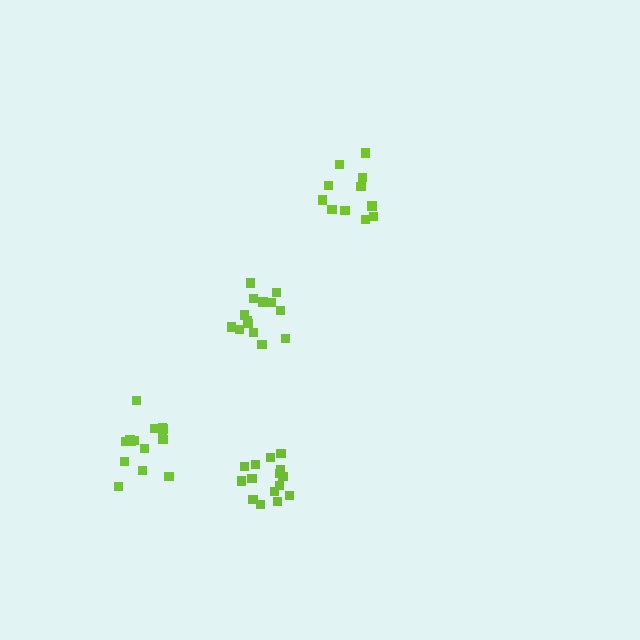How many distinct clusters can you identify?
There are 4 distinct clusters.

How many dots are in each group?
Group 1: 11 dots, Group 2: 14 dots, Group 3: 15 dots, Group 4: 15 dots (55 total).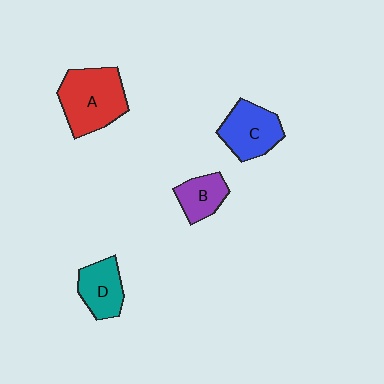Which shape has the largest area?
Shape A (red).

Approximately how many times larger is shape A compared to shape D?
Approximately 1.7 times.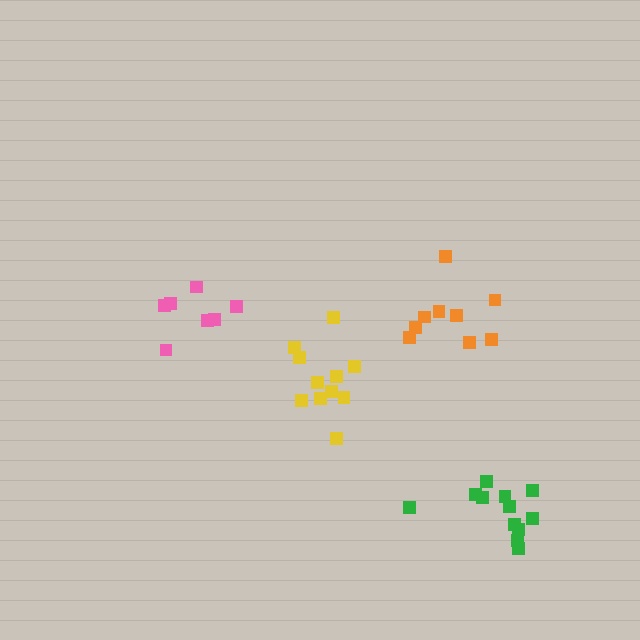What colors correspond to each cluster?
The clusters are colored: green, orange, yellow, pink.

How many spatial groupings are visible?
There are 4 spatial groupings.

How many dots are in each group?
Group 1: 12 dots, Group 2: 9 dots, Group 3: 11 dots, Group 4: 7 dots (39 total).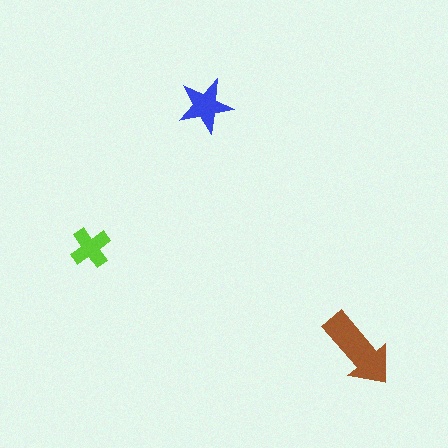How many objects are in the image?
There are 3 objects in the image.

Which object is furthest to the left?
The lime cross is leftmost.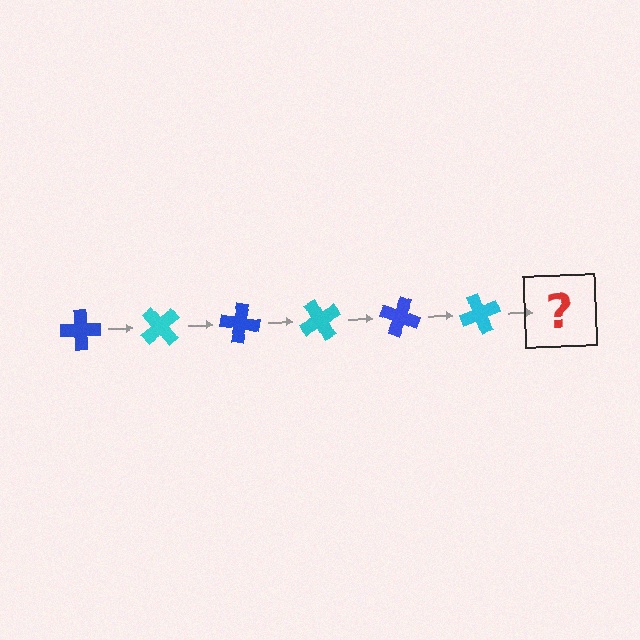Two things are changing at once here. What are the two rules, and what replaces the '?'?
The two rules are that it rotates 50 degrees each step and the color cycles through blue and cyan. The '?' should be a blue cross, rotated 300 degrees from the start.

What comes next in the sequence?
The next element should be a blue cross, rotated 300 degrees from the start.